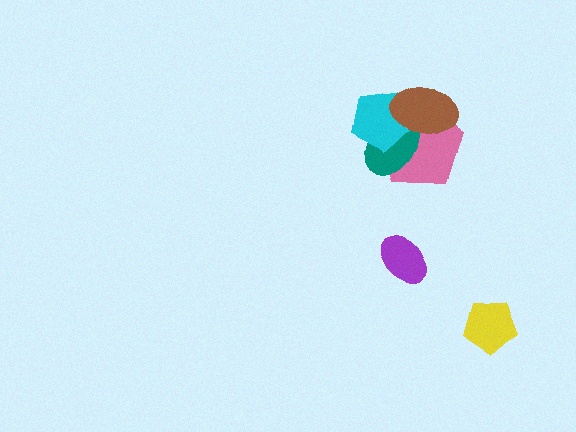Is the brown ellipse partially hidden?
No, no other shape covers it.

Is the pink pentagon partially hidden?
Yes, it is partially covered by another shape.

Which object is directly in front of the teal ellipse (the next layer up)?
The cyan pentagon is directly in front of the teal ellipse.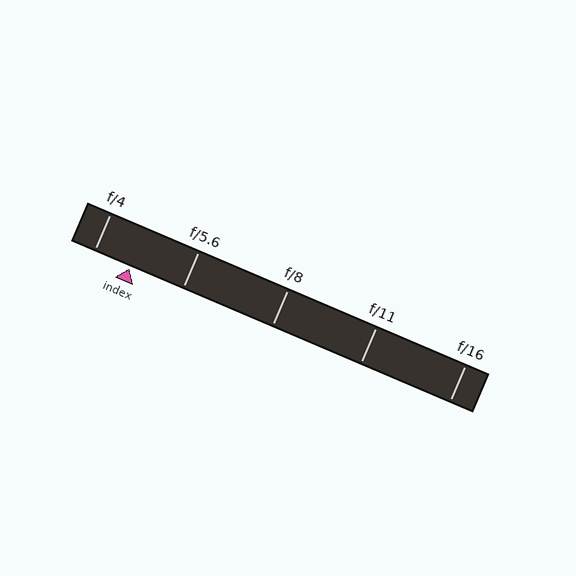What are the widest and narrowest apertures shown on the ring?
The widest aperture shown is f/4 and the narrowest is f/16.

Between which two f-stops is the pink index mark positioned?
The index mark is between f/4 and f/5.6.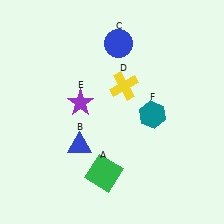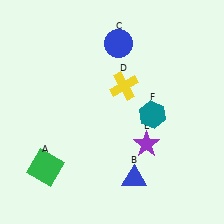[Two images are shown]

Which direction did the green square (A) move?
The green square (A) moved left.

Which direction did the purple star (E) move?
The purple star (E) moved right.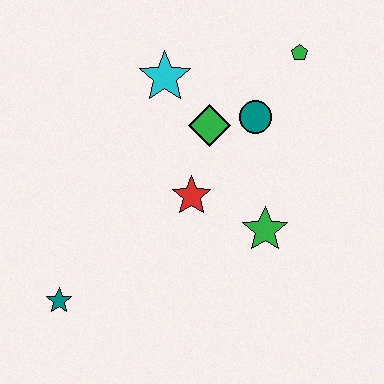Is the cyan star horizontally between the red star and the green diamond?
No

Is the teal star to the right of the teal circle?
No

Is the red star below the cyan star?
Yes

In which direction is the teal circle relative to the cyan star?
The teal circle is to the right of the cyan star.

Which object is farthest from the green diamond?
The teal star is farthest from the green diamond.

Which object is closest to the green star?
The red star is closest to the green star.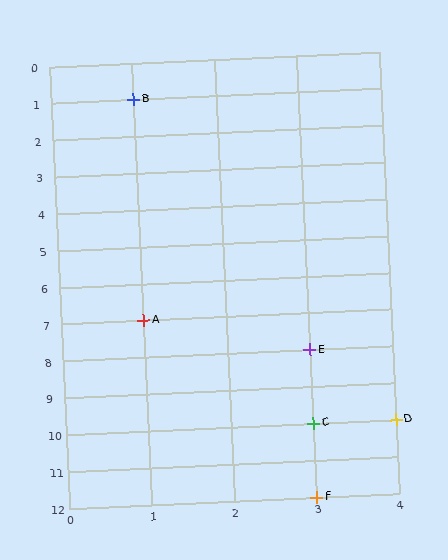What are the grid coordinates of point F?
Point F is at grid coordinates (3, 12).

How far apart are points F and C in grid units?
Points F and C are 2 rows apart.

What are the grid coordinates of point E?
Point E is at grid coordinates (3, 8).